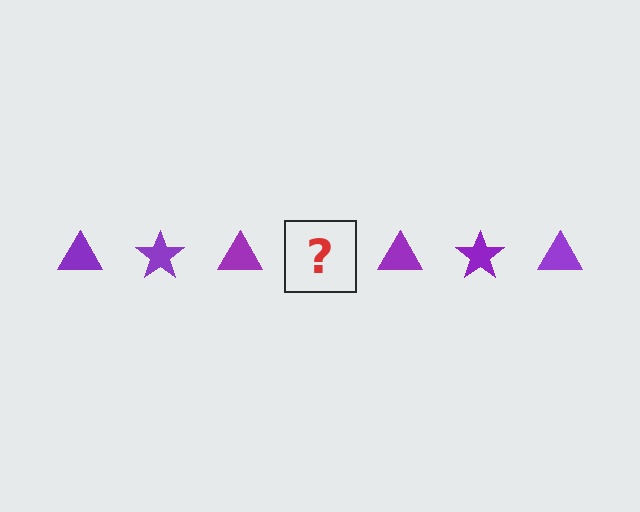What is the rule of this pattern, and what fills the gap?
The rule is that the pattern cycles through triangle, star shapes in purple. The gap should be filled with a purple star.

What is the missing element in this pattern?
The missing element is a purple star.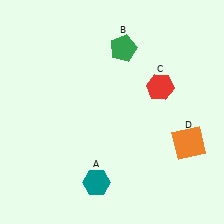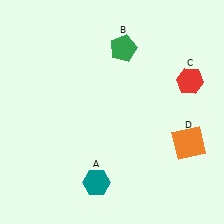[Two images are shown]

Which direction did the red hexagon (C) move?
The red hexagon (C) moved right.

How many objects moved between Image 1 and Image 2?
1 object moved between the two images.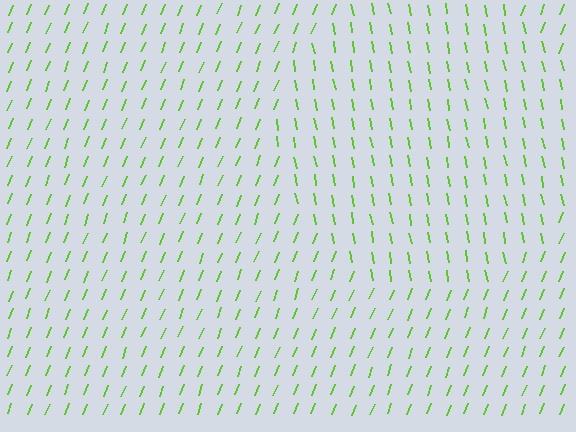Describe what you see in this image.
The image is filled with small lime line segments. A circle region in the image has lines oriented differently from the surrounding lines, creating a visible texture boundary.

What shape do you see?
I see a circle.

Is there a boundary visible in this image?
Yes, there is a texture boundary formed by a change in line orientation.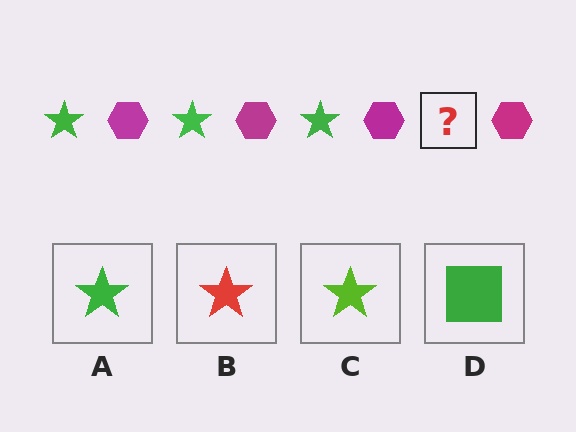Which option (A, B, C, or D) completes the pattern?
A.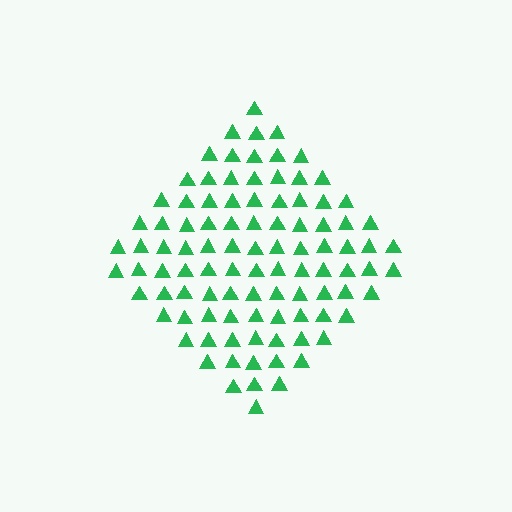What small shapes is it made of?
It is made of small triangles.